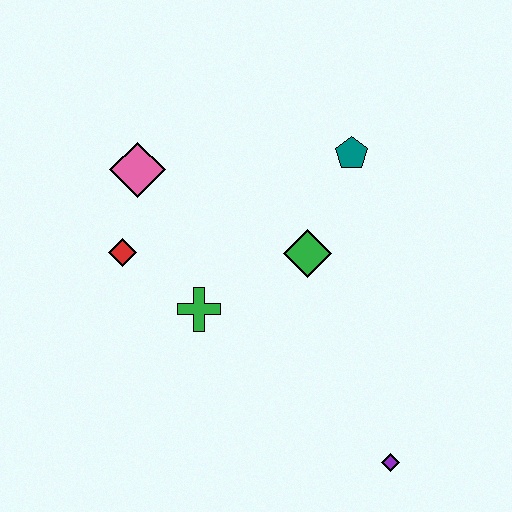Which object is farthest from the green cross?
The purple diamond is farthest from the green cross.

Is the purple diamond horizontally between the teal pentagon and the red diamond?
No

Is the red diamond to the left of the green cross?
Yes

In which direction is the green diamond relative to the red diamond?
The green diamond is to the right of the red diamond.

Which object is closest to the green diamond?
The teal pentagon is closest to the green diamond.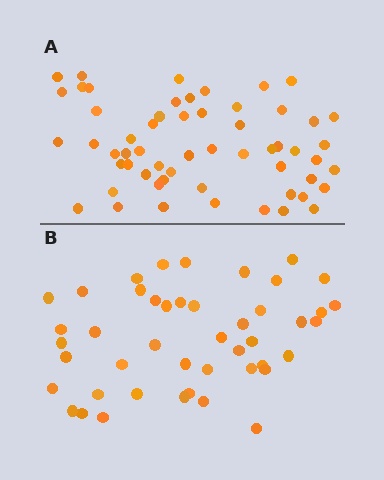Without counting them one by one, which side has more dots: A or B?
Region A (the top region) has more dots.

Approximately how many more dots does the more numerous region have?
Region A has roughly 12 or so more dots than region B.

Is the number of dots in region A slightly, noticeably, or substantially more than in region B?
Region A has noticeably more, but not dramatically so. The ratio is roughly 1.3 to 1.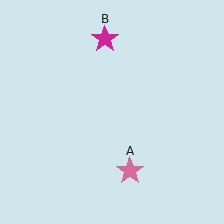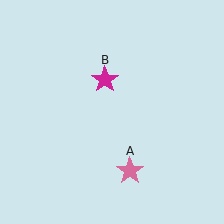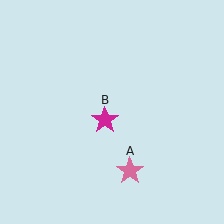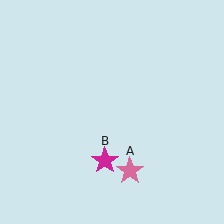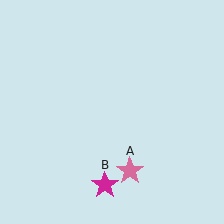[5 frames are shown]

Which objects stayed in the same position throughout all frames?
Pink star (object A) remained stationary.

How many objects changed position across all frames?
1 object changed position: magenta star (object B).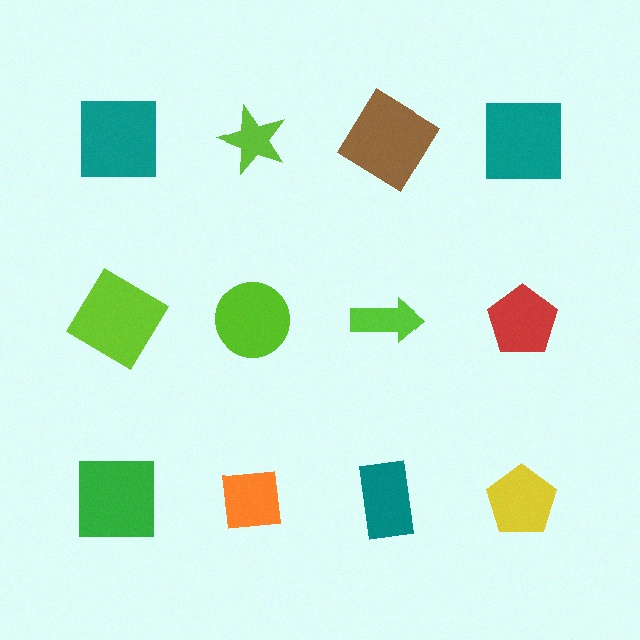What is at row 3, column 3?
A teal rectangle.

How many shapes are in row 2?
4 shapes.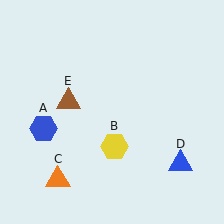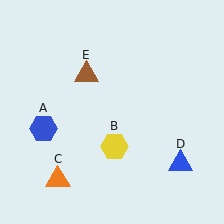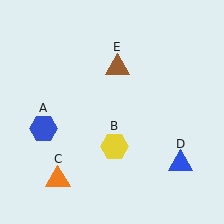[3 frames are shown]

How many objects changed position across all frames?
1 object changed position: brown triangle (object E).